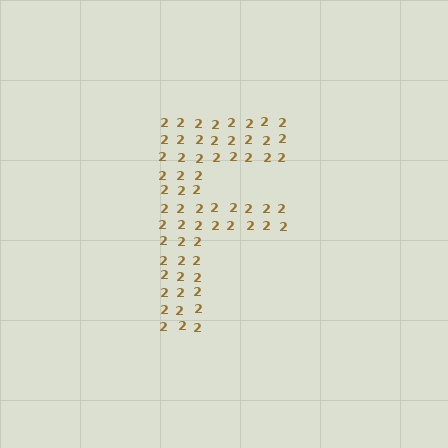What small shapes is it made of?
It is made of small digit 2's.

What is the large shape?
The large shape is the letter F.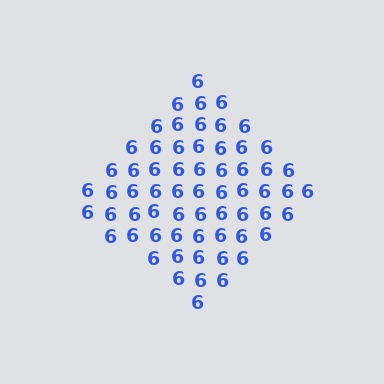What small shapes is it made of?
It is made of small digit 6's.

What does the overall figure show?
The overall figure shows a diamond.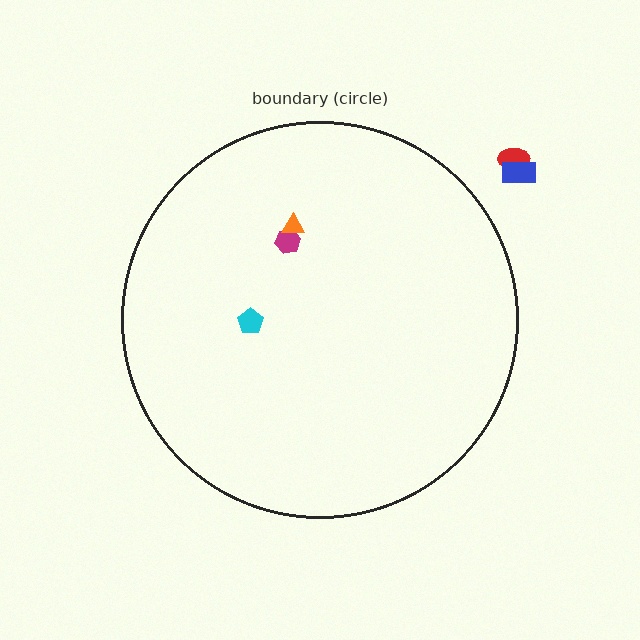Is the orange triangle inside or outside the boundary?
Inside.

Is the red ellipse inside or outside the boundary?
Outside.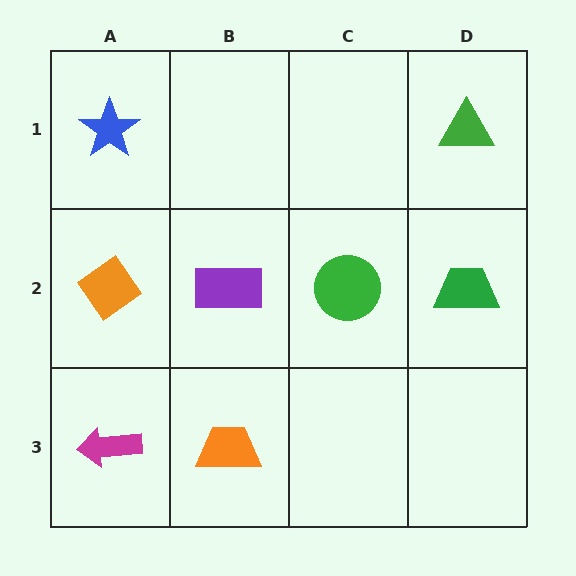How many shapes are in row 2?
4 shapes.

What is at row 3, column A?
A magenta arrow.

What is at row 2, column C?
A green circle.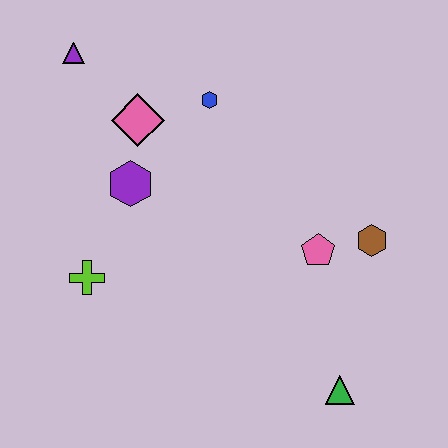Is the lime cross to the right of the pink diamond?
No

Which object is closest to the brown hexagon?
The pink pentagon is closest to the brown hexagon.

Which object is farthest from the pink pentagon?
The purple triangle is farthest from the pink pentagon.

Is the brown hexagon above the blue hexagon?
No